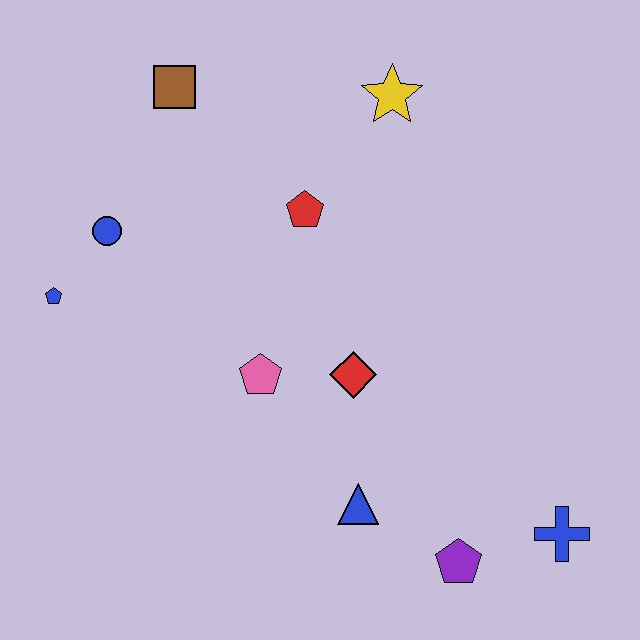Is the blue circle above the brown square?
No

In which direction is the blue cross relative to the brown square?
The blue cross is below the brown square.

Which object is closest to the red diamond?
The pink pentagon is closest to the red diamond.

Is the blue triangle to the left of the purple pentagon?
Yes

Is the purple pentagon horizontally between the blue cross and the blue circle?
Yes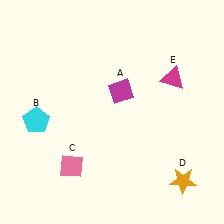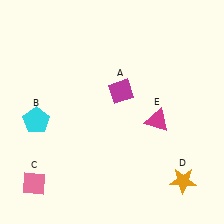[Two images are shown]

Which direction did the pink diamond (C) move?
The pink diamond (C) moved left.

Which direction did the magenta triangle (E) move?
The magenta triangle (E) moved down.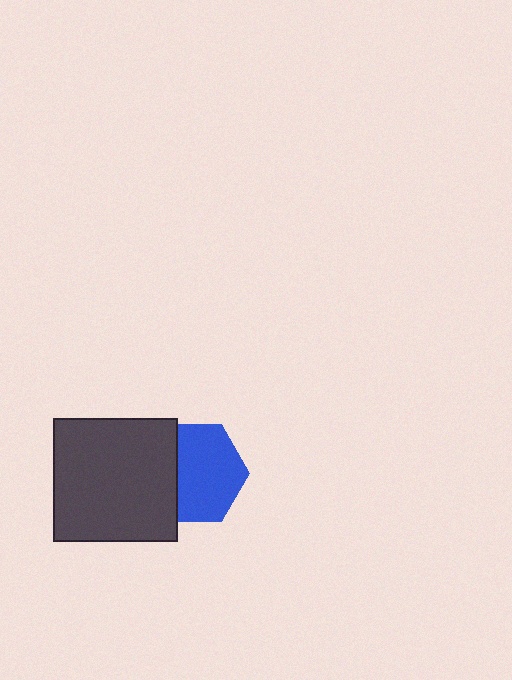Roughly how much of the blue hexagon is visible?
Most of it is visible (roughly 69%).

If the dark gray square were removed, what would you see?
You would see the complete blue hexagon.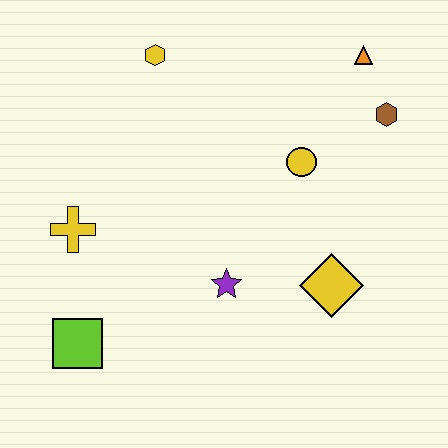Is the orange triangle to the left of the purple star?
No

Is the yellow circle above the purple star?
Yes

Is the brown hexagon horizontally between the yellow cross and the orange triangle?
No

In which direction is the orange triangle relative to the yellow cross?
The orange triangle is to the right of the yellow cross.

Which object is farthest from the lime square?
The orange triangle is farthest from the lime square.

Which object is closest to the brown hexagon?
The orange triangle is closest to the brown hexagon.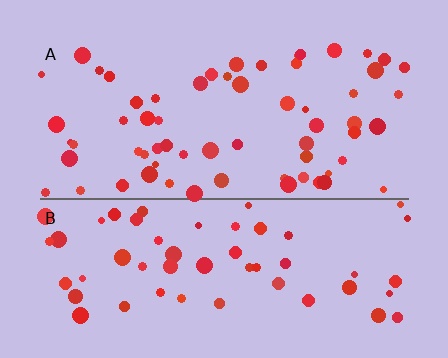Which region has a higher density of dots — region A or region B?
A (the top).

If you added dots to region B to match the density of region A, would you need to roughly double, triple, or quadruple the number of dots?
Approximately double.